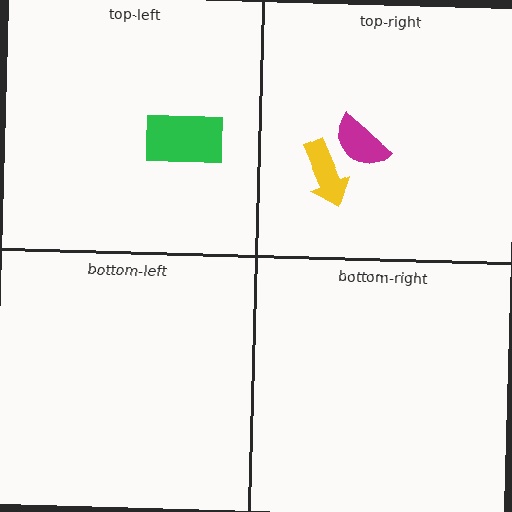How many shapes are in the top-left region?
1.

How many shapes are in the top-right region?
2.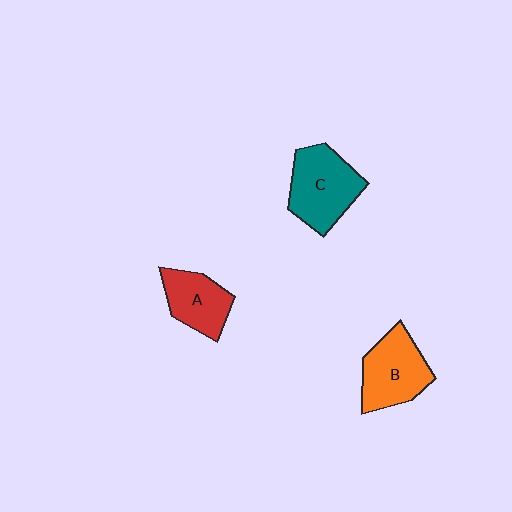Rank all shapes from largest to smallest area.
From largest to smallest: C (teal), B (orange), A (red).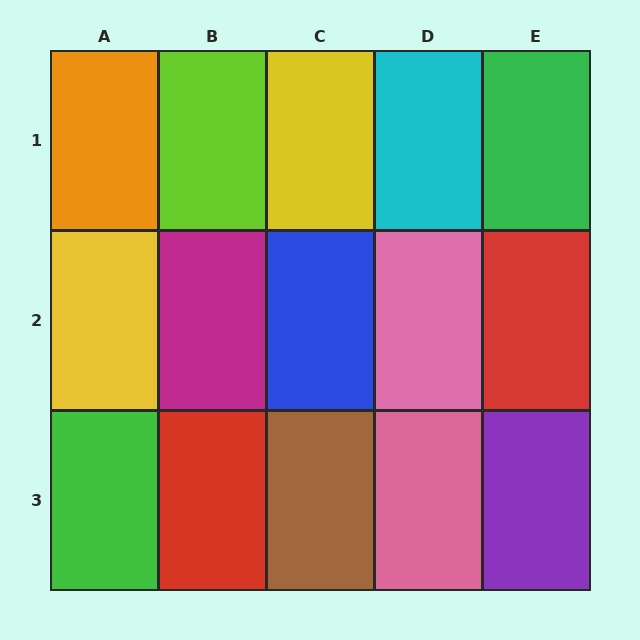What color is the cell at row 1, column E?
Green.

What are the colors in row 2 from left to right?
Yellow, magenta, blue, pink, red.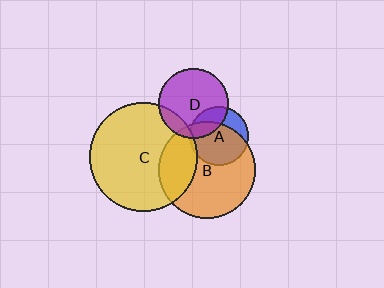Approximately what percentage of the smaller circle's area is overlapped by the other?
Approximately 5%.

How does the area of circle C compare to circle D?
Approximately 2.4 times.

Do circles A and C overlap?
Yes.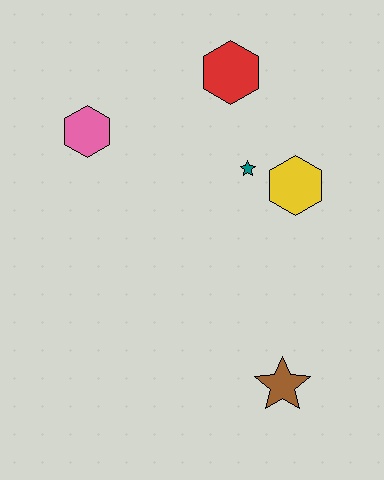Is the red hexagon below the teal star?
No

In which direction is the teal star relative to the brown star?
The teal star is above the brown star.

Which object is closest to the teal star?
The yellow hexagon is closest to the teal star.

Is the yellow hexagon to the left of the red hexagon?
No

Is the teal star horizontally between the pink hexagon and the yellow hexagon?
Yes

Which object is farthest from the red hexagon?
The brown star is farthest from the red hexagon.